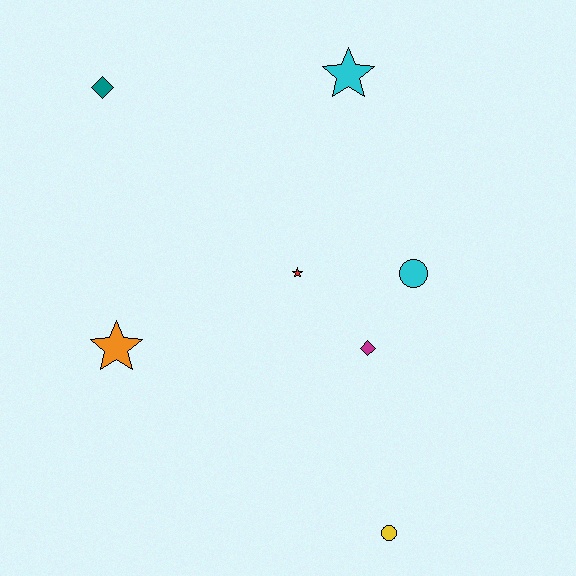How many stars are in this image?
There are 3 stars.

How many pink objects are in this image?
There are no pink objects.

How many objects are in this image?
There are 7 objects.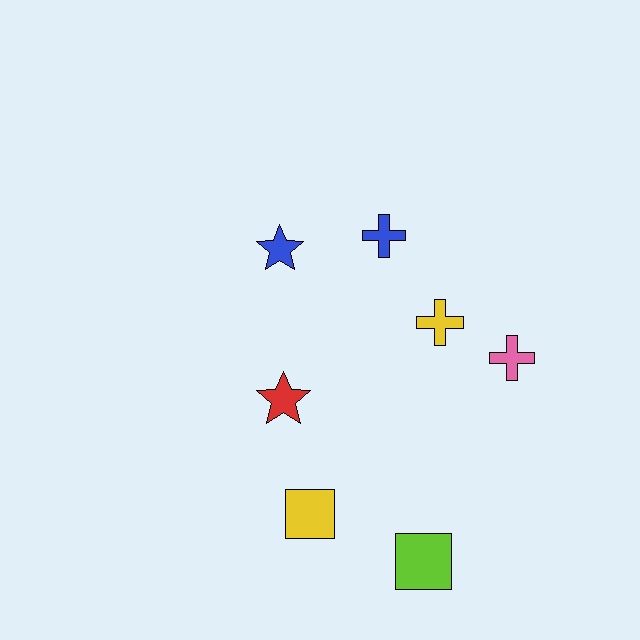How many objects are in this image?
There are 7 objects.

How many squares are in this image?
There are 2 squares.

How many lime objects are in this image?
There is 1 lime object.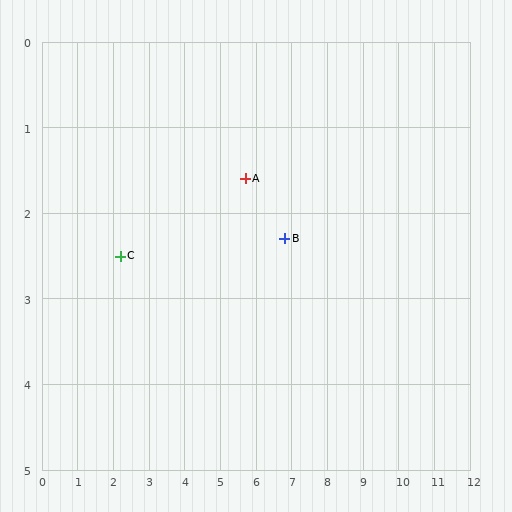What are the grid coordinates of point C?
Point C is at approximately (2.2, 2.5).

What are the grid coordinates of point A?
Point A is at approximately (5.7, 1.6).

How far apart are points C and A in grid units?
Points C and A are about 3.6 grid units apart.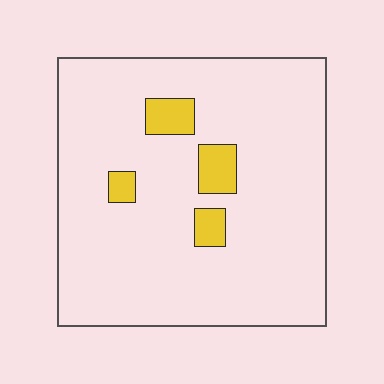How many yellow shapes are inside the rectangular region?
4.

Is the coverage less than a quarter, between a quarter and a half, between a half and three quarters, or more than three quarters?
Less than a quarter.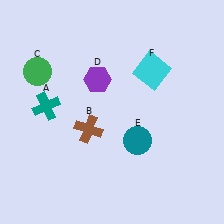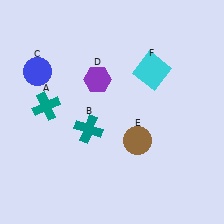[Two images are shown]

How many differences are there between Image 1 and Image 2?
There are 3 differences between the two images.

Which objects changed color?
B changed from brown to teal. C changed from green to blue. E changed from teal to brown.